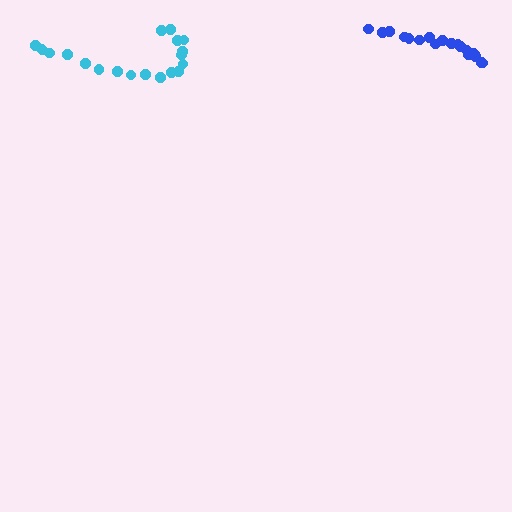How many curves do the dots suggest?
There are 2 distinct paths.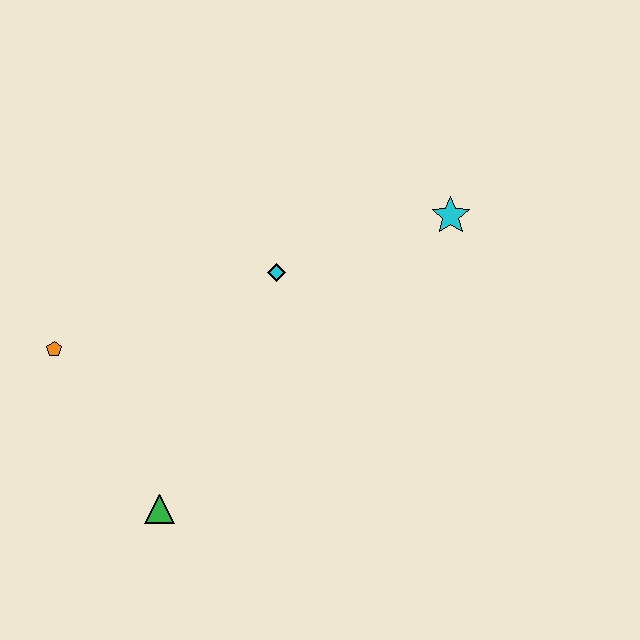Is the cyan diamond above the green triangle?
Yes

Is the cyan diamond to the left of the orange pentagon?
No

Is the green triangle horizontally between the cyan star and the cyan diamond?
No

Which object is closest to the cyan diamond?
The cyan star is closest to the cyan diamond.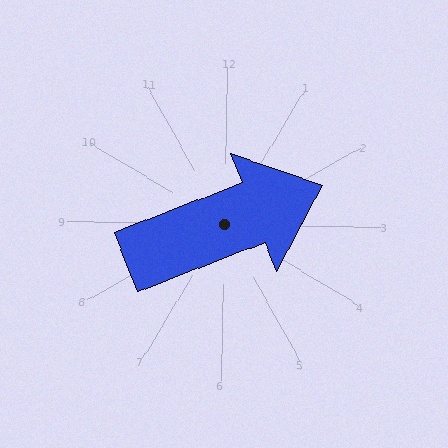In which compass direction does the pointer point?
East.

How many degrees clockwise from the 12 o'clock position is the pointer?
Approximately 68 degrees.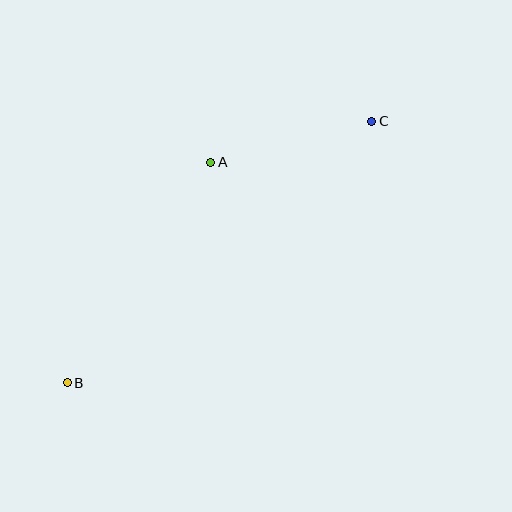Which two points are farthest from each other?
Points B and C are farthest from each other.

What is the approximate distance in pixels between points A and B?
The distance between A and B is approximately 263 pixels.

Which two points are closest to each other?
Points A and C are closest to each other.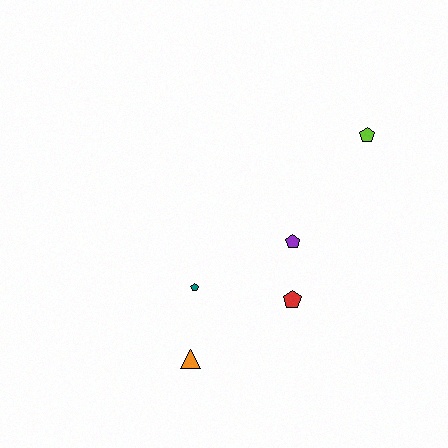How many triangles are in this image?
There is 1 triangle.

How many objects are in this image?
There are 5 objects.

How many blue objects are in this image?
There are no blue objects.